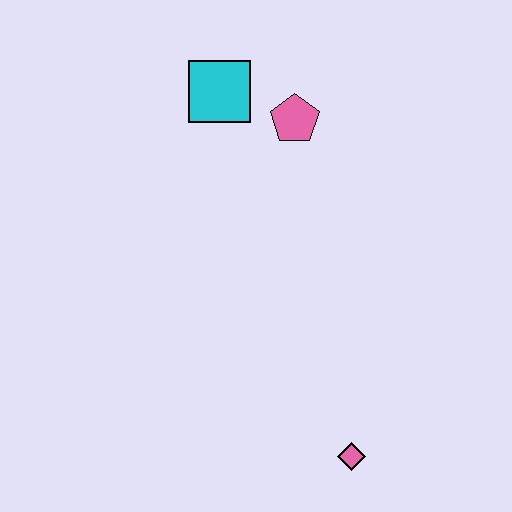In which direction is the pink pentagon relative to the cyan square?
The pink pentagon is to the right of the cyan square.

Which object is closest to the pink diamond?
The pink pentagon is closest to the pink diamond.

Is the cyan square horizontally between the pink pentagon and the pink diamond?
No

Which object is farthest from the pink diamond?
The cyan square is farthest from the pink diamond.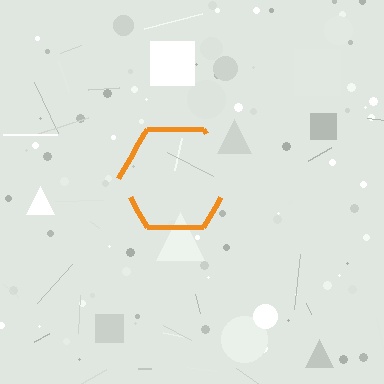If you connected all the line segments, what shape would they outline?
They would outline a hexagon.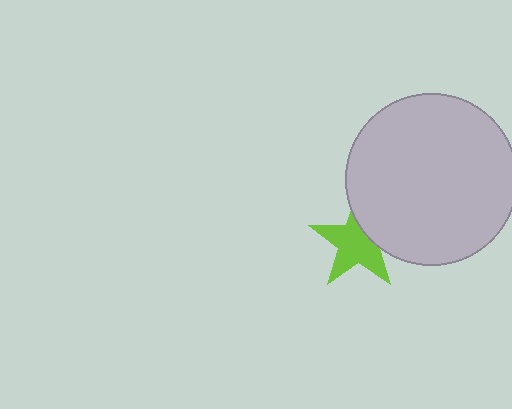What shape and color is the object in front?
The object in front is a light gray circle.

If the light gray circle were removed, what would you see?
You would see the complete lime star.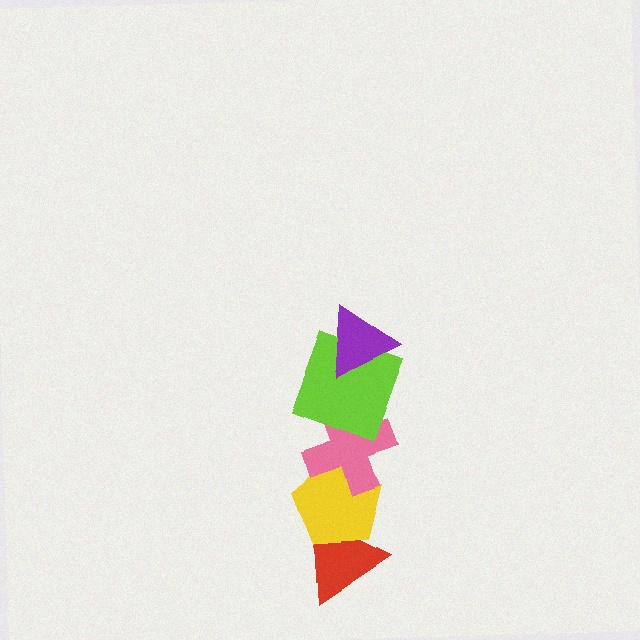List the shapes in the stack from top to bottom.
From top to bottom: the purple triangle, the lime square, the pink cross, the yellow pentagon, the red triangle.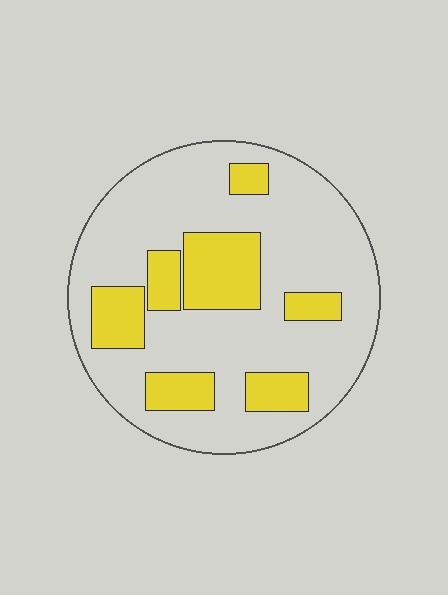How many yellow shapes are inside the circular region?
7.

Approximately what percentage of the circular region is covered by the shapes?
Approximately 25%.